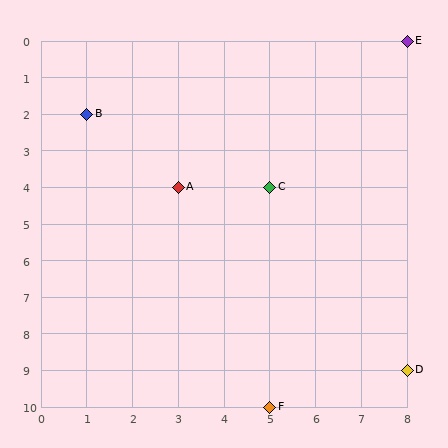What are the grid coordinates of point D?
Point D is at grid coordinates (8, 9).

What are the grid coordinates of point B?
Point B is at grid coordinates (1, 2).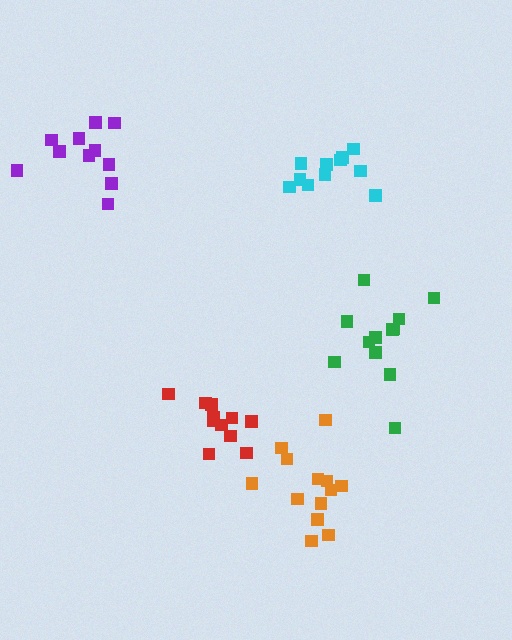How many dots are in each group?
Group 1: 12 dots, Group 2: 11 dots, Group 3: 13 dots, Group 4: 11 dots, Group 5: 11 dots (58 total).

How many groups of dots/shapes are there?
There are 5 groups.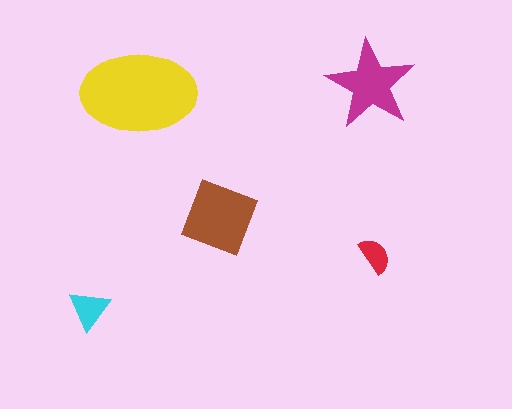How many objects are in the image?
There are 5 objects in the image.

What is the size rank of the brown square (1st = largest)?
2nd.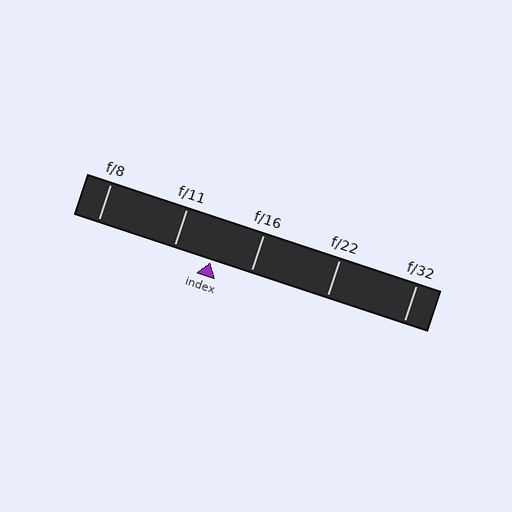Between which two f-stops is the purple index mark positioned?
The index mark is between f/11 and f/16.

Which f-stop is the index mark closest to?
The index mark is closest to f/11.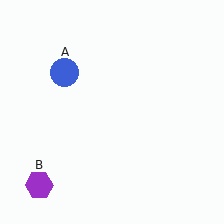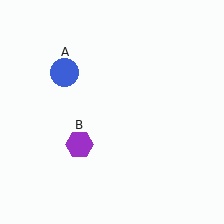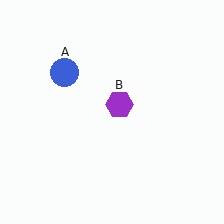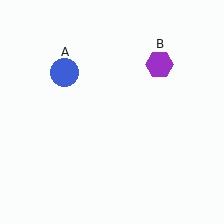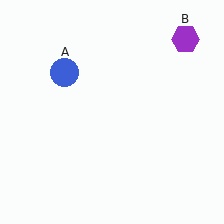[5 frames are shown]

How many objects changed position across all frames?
1 object changed position: purple hexagon (object B).